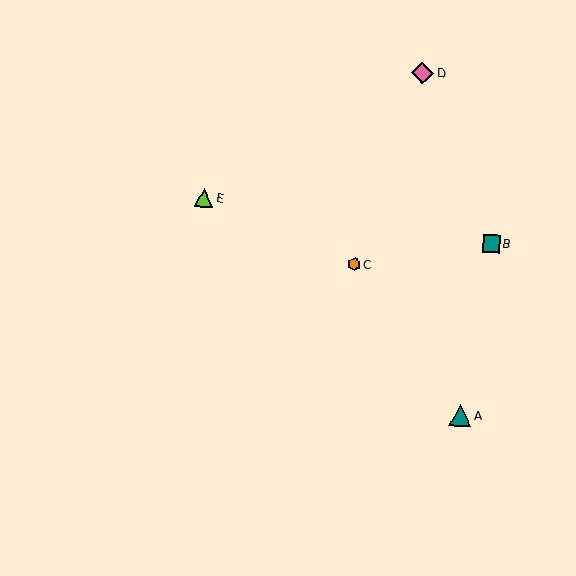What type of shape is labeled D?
Shape D is a pink diamond.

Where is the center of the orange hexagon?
The center of the orange hexagon is at (354, 264).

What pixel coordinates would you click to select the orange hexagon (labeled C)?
Click at (354, 264) to select the orange hexagon C.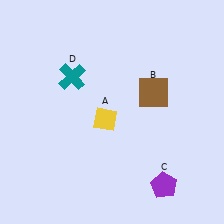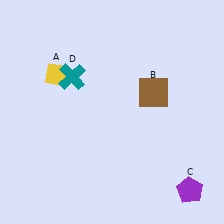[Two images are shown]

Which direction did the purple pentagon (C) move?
The purple pentagon (C) moved right.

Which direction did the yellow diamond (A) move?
The yellow diamond (A) moved left.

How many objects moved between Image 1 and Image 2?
2 objects moved between the two images.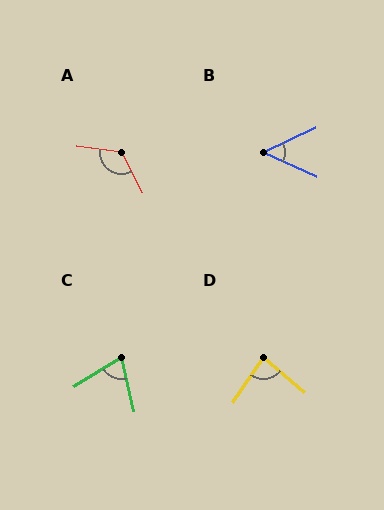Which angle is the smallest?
B, at approximately 50 degrees.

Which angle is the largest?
A, at approximately 126 degrees.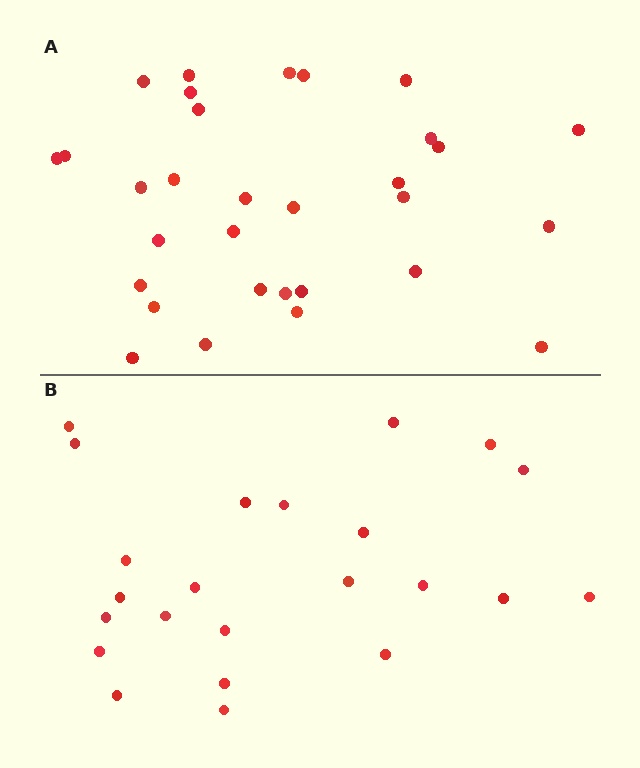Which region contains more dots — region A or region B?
Region A (the top region) has more dots.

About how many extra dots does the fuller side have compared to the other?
Region A has roughly 8 or so more dots than region B.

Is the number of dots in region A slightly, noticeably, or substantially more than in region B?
Region A has noticeably more, but not dramatically so. The ratio is roughly 1.3 to 1.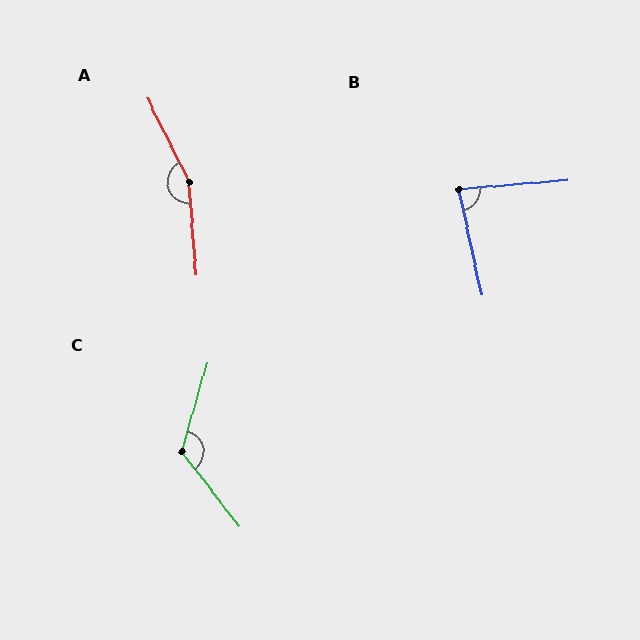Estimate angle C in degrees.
Approximately 126 degrees.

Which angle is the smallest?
B, at approximately 82 degrees.